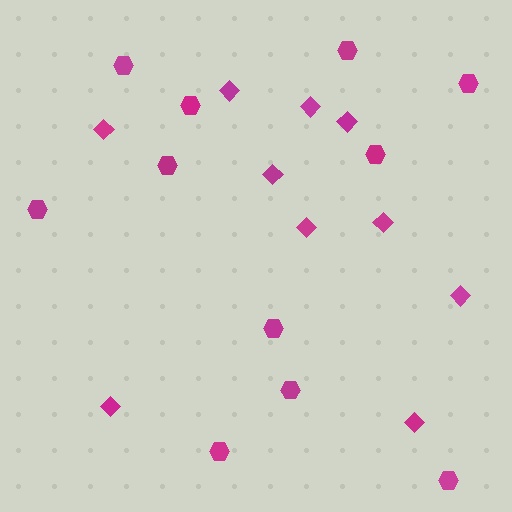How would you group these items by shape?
There are 2 groups: one group of diamonds (10) and one group of hexagons (11).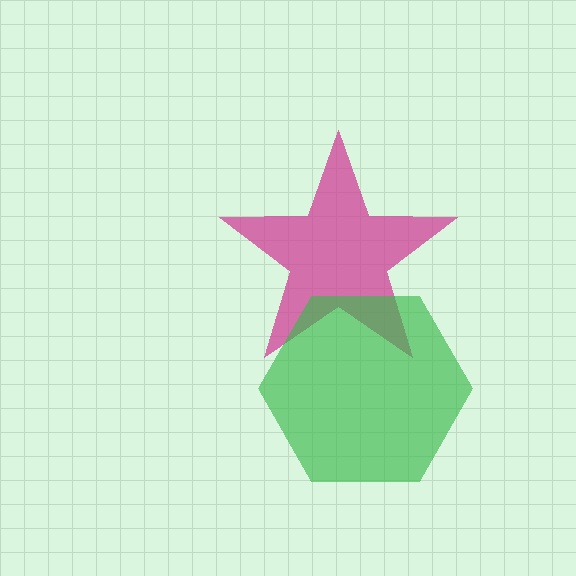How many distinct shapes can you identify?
There are 2 distinct shapes: a magenta star, a green hexagon.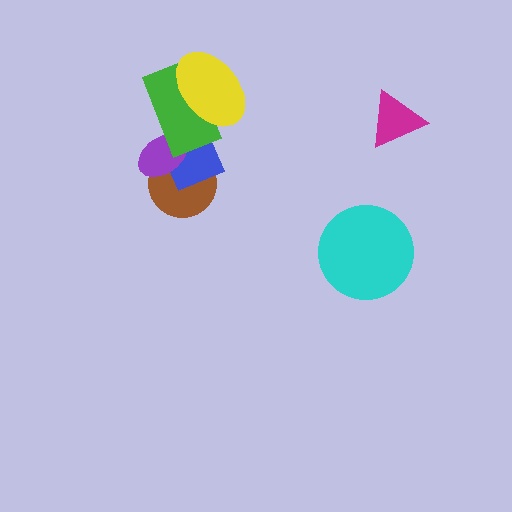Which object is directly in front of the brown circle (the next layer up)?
The blue square is directly in front of the brown circle.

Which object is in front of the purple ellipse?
The green rectangle is in front of the purple ellipse.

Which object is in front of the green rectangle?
The yellow ellipse is in front of the green rectangle.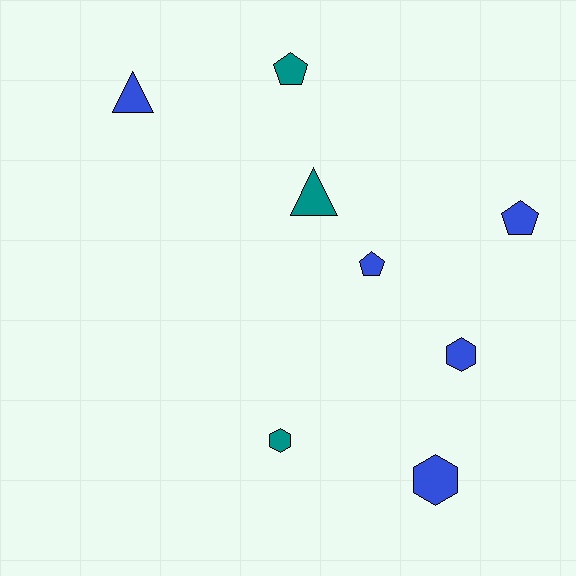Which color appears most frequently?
Blue, with 5 objects.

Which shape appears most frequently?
Pentagon, with 3 objects.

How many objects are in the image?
There are 8 objects.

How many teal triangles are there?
There is 1 teal triangle.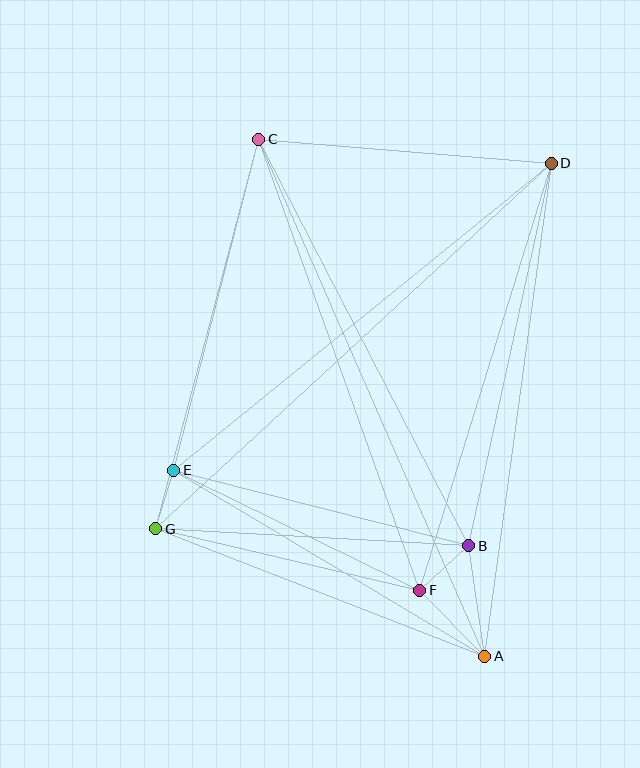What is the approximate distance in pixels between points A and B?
The distance between A and B is approximately 112 pixels.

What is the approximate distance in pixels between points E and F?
The distance between E and F is approximately 274 pixels.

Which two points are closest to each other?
Points E and G are closest to each other.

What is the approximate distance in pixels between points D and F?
The distance between D and F is approximately 447 pixels.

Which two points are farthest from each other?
Points A and C are farthest from each other.